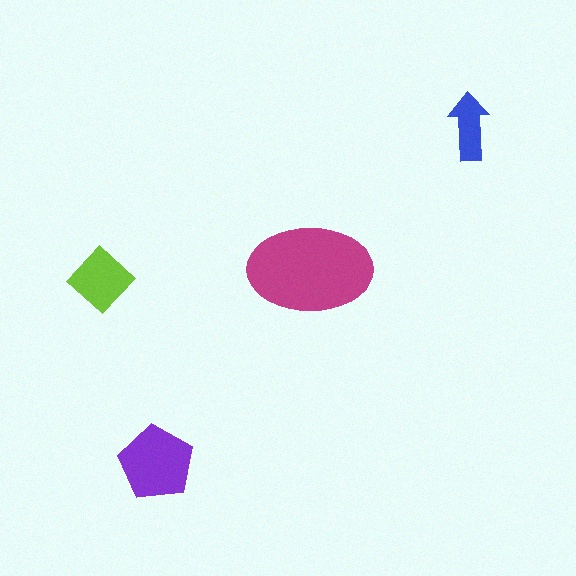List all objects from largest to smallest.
The magenta ellipse, the purple pentagon, the lime diamond, the blue arrow.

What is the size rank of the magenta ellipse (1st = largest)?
1st.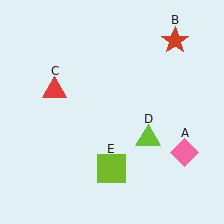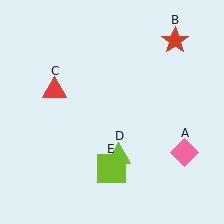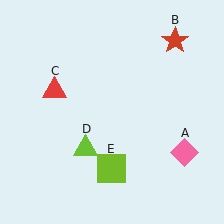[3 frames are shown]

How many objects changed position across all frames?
1 object changed position: lime triangle (object D).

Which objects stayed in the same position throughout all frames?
Pink diamond (object A) and red star (object B) and red triangle (object C) and lime square (object E) remained stationary.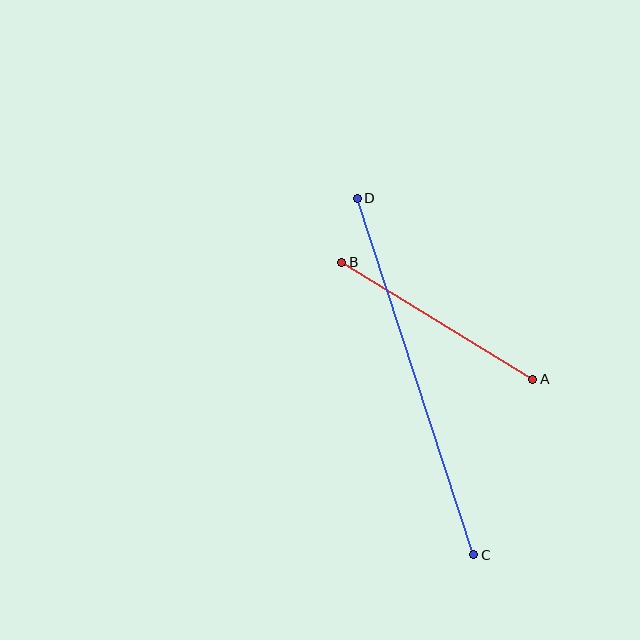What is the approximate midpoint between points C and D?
The midpoint is at approximately (416, 377) pixels.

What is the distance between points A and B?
The distance is approximately 224 pixels.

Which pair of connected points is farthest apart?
Points C and D are farthest apart.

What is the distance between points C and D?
The distance is approximately 375 pixels.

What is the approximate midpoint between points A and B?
The midpoint is at approximately (437, 321) pixels.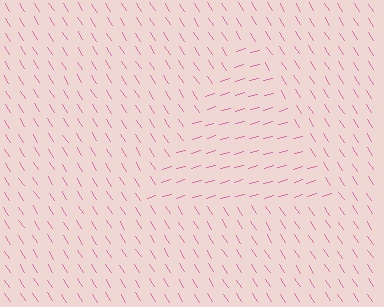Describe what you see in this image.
The image is filled with small pink line segments. A triangle region in the image has lines oriented differently from the surrounding lines, creating a visible texture boundary.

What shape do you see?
I see a triangle.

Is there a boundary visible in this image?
Yes, there is a texture boundary formed by a change in line orientation.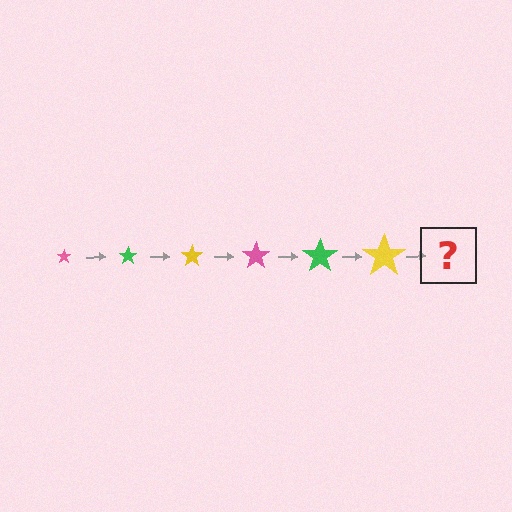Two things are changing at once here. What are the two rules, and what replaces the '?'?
The two rules are that the star grows larger each step and the color cycles through pink, green, and yellow. The '?' should be a pink star, larger than the previous one.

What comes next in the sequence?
The next element should be a pink star, larger than the previous one.